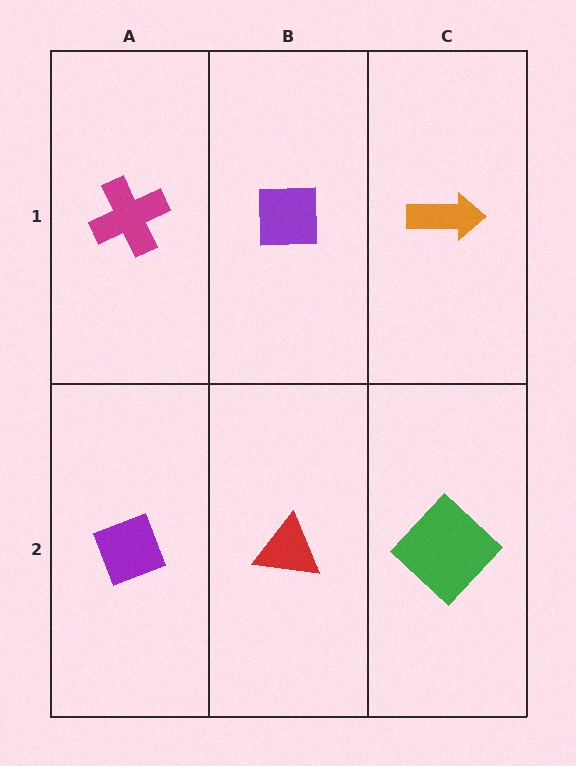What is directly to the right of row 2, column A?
A red triangle.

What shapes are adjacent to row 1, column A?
A purple diamond (row 2, column A), a purple square (row 1, column B).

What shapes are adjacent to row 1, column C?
A green diamond (row 2, column C), a purple square (row 1, column B).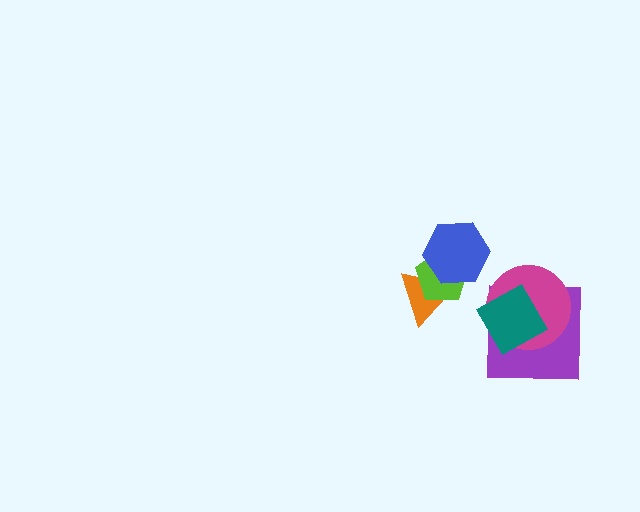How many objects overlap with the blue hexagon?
2 objects overlap with the blue hexagon.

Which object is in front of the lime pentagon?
The blue hexagon is in front of the lime pentagon.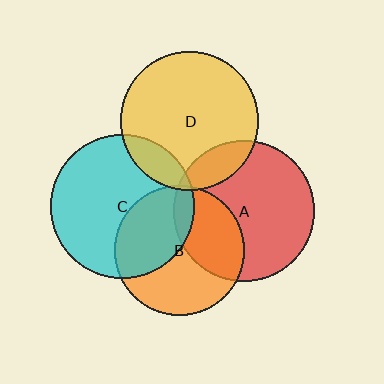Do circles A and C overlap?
Yes.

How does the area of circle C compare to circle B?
Approximately 1.2 times.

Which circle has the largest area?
Circle C (cyan).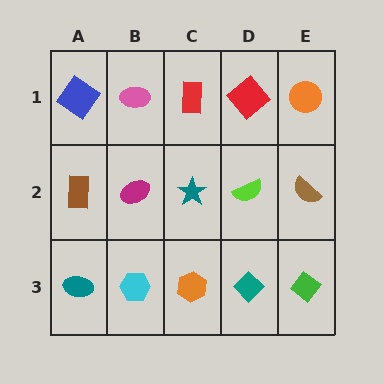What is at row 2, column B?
A magenta ellipse.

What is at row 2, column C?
A teal star.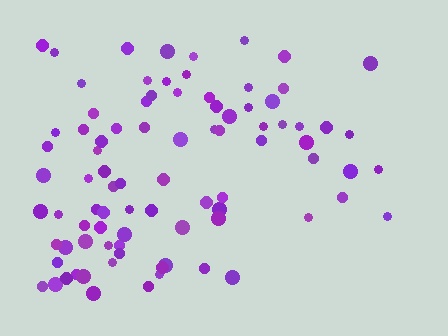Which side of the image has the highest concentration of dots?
The left.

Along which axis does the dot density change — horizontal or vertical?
Horizontal.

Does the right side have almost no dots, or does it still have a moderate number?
Still a moderate number, just noticeably fewer than the left.